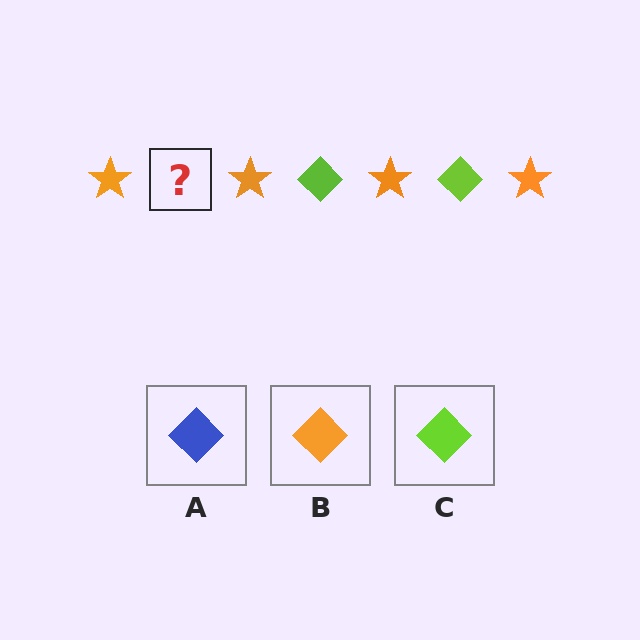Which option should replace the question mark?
Option C.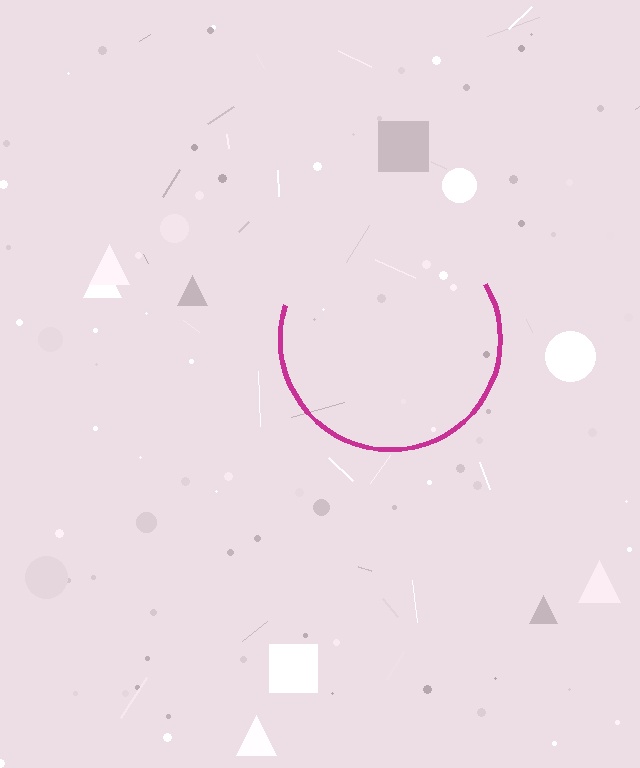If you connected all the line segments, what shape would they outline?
They would outline a circle.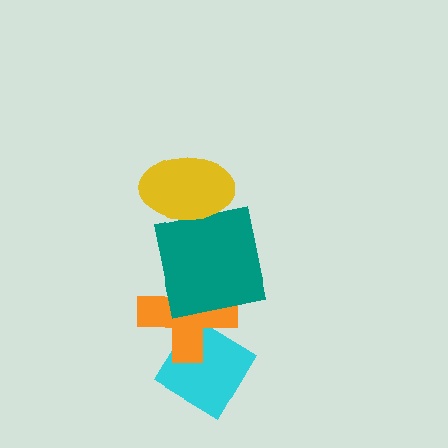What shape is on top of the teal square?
The yellow ellipse is on top of the teal square.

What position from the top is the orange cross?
The orange cross is 3rd from the top.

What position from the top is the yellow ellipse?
The yellow ellipse is 1st from the top.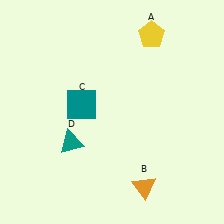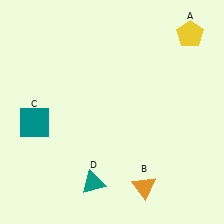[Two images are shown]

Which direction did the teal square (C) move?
The teal square (C) moved left.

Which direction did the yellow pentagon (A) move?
The yellow pentagon (A) moved right.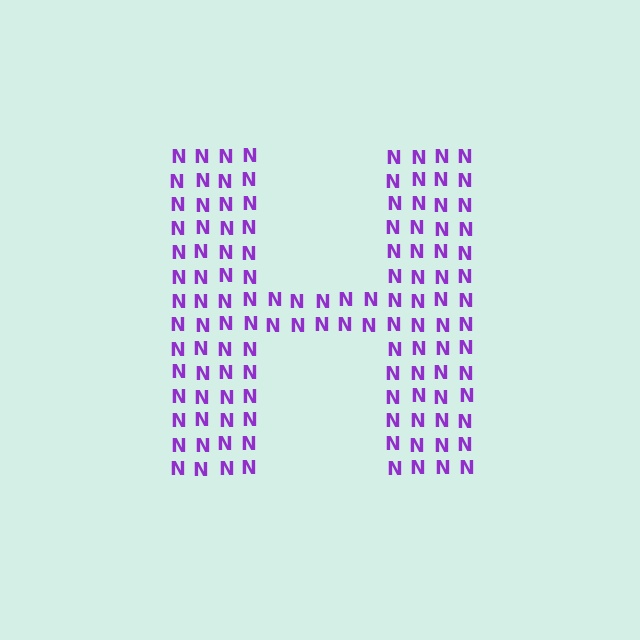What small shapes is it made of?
It is made of small letter N's.